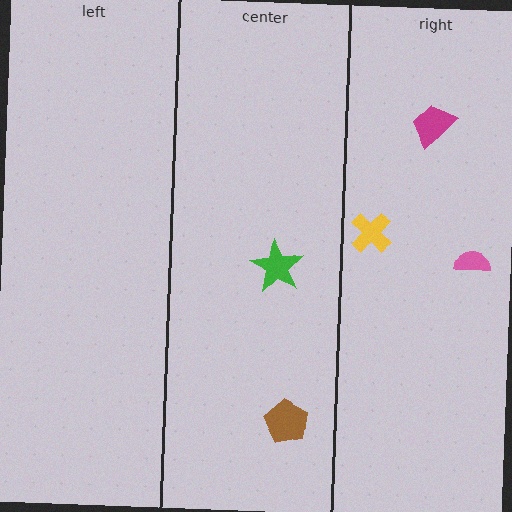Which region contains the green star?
The center region.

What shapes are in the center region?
The green star, the brown pentagon.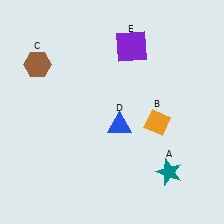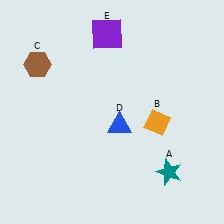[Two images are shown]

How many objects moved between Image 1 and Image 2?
1 object moved between the two images.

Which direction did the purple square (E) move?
The purple square (E) moved left.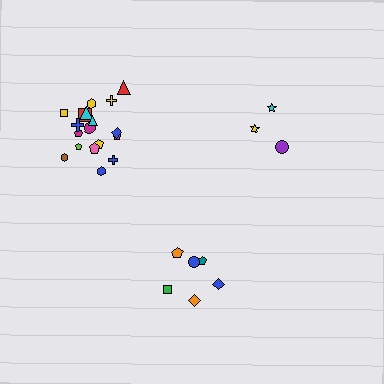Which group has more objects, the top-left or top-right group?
The top-left group.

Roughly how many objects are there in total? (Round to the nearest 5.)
Roughly 25 objects in total.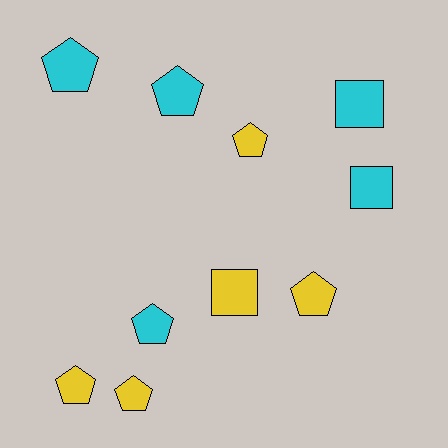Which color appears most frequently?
Yellow, with 5 objects.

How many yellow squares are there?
There is 1 yellow square.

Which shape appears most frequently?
Pentagon, with 7 objects.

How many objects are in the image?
There are 10 objects.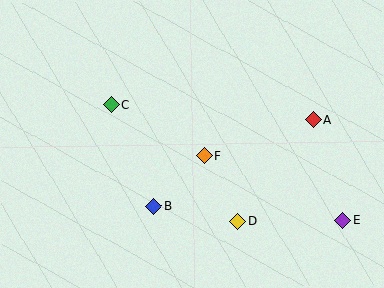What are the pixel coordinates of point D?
Point D is at (238, 222).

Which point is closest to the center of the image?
Point F at (204, 156) is closest to the center.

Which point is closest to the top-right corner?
Point A is closest to the top-right corner.